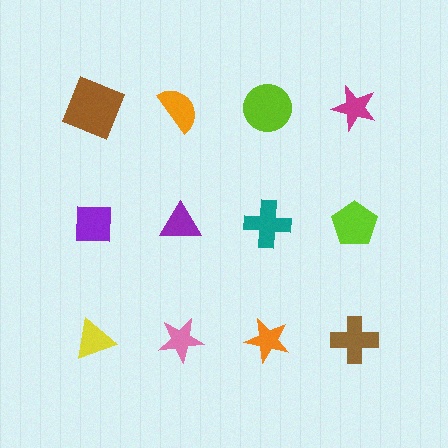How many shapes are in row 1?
4 shapes.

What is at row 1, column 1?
A brown square.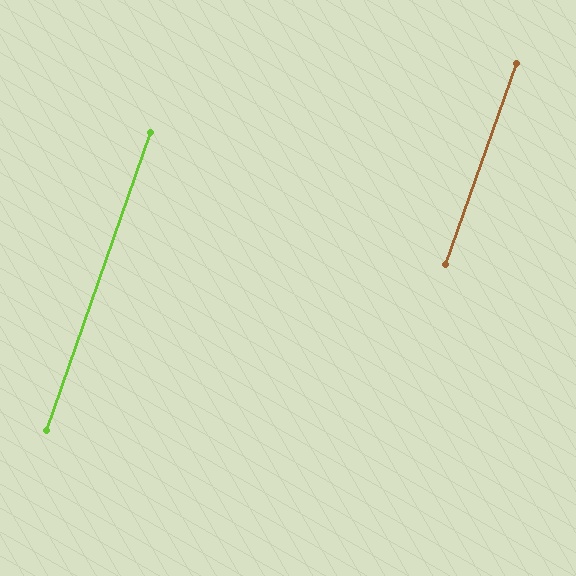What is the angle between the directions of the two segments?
Approximately 0 degrees.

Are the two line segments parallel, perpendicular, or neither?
Parallel — their directions differ by only 0.2°.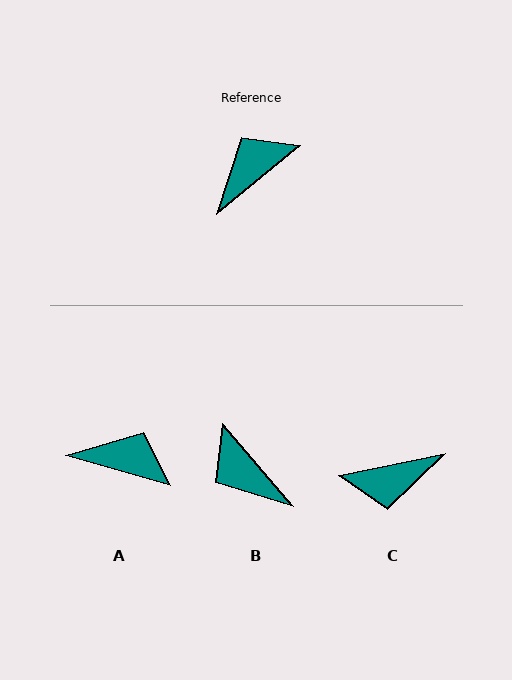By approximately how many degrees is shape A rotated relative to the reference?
Approximately 55 degrees clockwise.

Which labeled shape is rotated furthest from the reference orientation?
C, about 152 degrees away.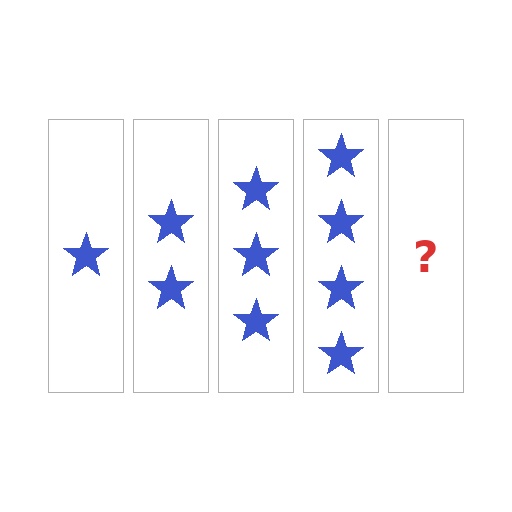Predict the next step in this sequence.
The next step is 5 stars.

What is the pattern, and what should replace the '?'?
The pattern is that each step adds one more star. The '?' should be 5 stars.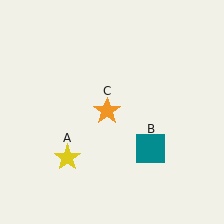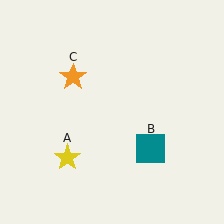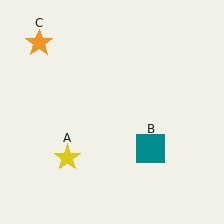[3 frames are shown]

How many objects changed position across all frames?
1 object changed position: orange star (object C).